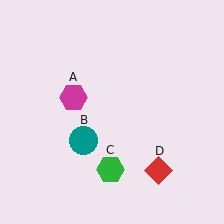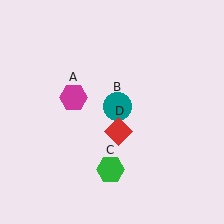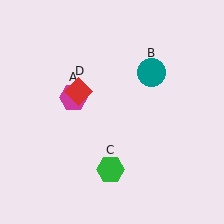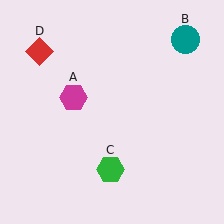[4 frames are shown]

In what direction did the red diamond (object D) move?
The red diamond (object D) moved up and to the left.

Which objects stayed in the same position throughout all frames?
Magenta hexagon (object A) and green hexagon (object C) remained stationary.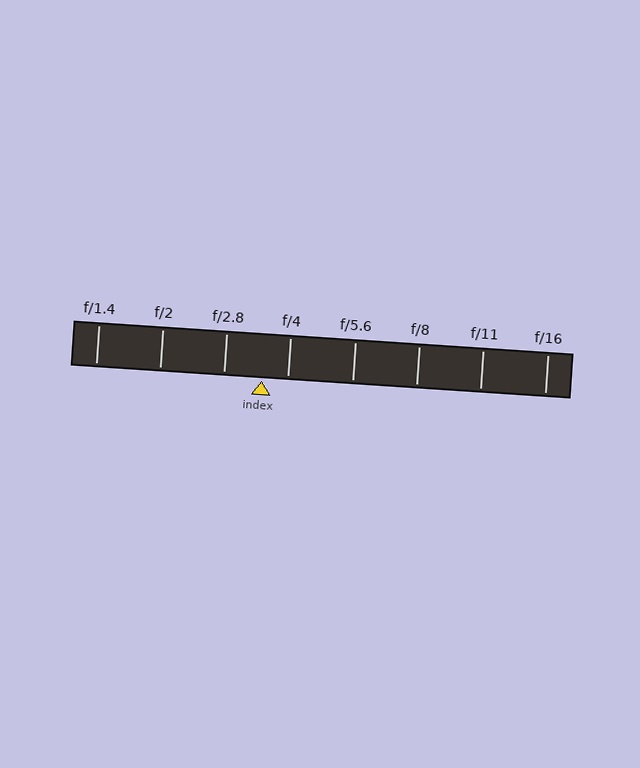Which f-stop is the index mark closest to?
The index mark is closest to f/4.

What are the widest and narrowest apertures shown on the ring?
The widest aperture shown is f/1.4 and the narrowest is f/16.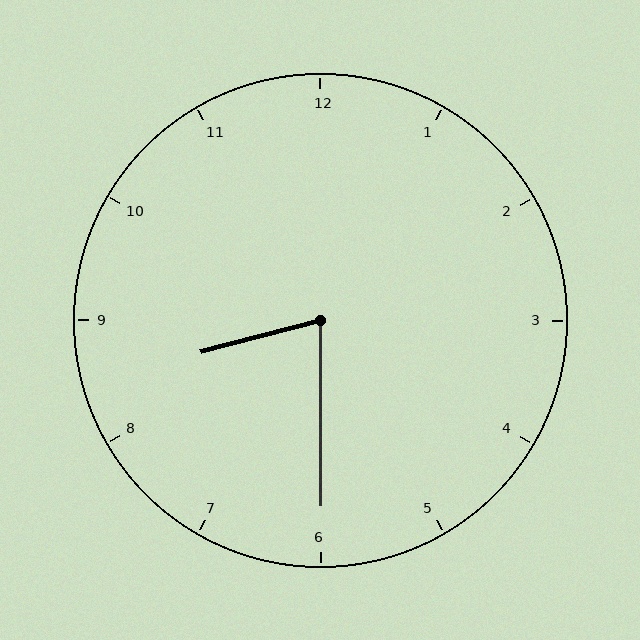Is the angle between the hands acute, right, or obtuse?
It is acute.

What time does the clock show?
8:30.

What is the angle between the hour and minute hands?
Approximately 75 degrees.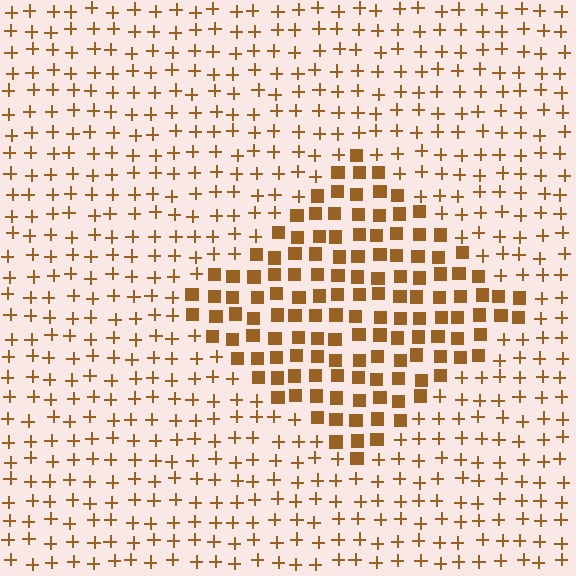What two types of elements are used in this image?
The image uses squares inside the diamond region and plus signs outside it.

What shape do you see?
I see a diamond.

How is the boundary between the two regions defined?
The boundary is defined by a change in element shape: squares inside vs. plus signs outside. All elements share the same color and spacing.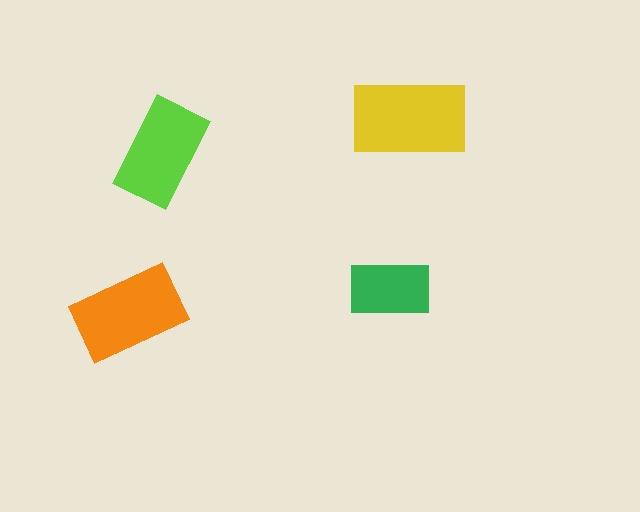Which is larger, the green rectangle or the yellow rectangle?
The yellow one.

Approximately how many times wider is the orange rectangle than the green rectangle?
About 1.5 times wider.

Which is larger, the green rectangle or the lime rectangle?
The lime one.